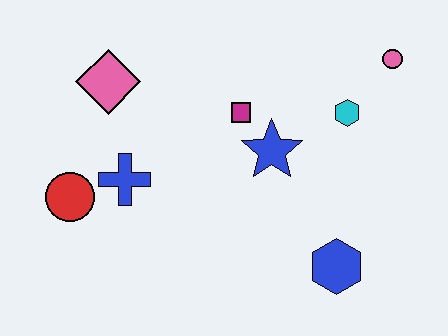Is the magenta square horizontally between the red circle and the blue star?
Yes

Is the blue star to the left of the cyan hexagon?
Yes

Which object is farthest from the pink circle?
The red circle is farthest from the pink circle.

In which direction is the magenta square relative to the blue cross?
The magenta square is to the right of the blue cross.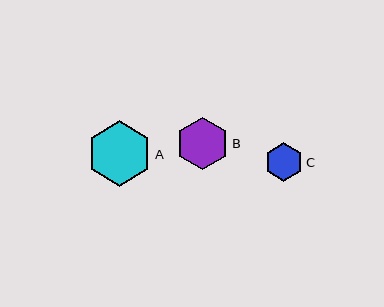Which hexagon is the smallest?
Hexagon C is the smallest with a size of approximately 39 pixels.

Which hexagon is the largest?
Hexagon A is the largest with a size of approximately 65 pixels.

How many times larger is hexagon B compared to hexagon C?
Hexagon B is approximately 1.4 times the size of hexagon C.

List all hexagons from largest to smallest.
From largest to smallest: A, B, C.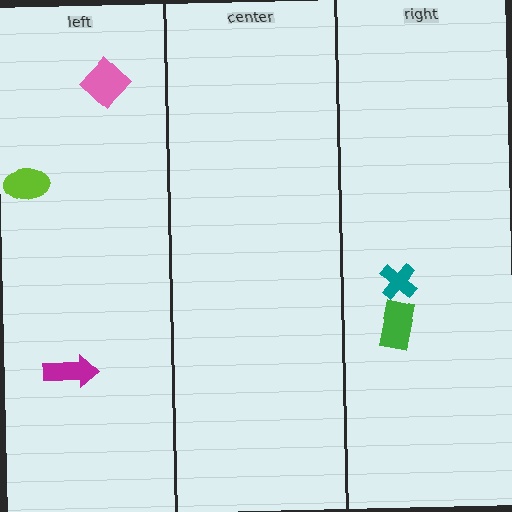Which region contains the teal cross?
The right region.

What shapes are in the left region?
The pink diamond, the lime ellipse, the magenta arrow.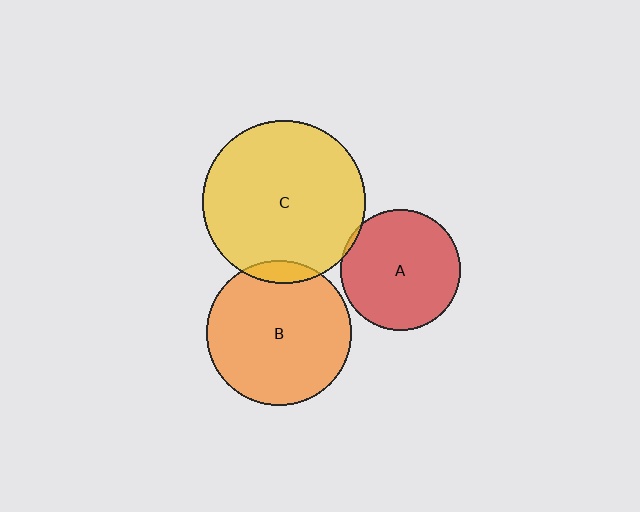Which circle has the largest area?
Circle C (yellow).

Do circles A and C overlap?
Yes.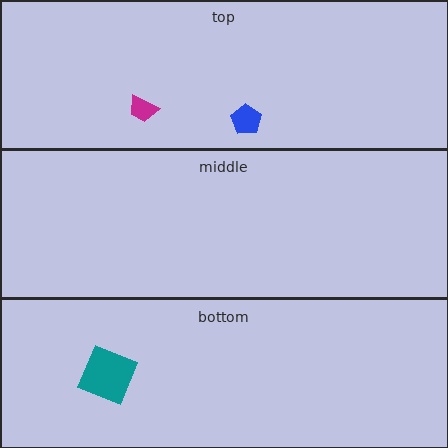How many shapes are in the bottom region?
1.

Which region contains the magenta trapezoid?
The top region.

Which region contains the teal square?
The bottom region.